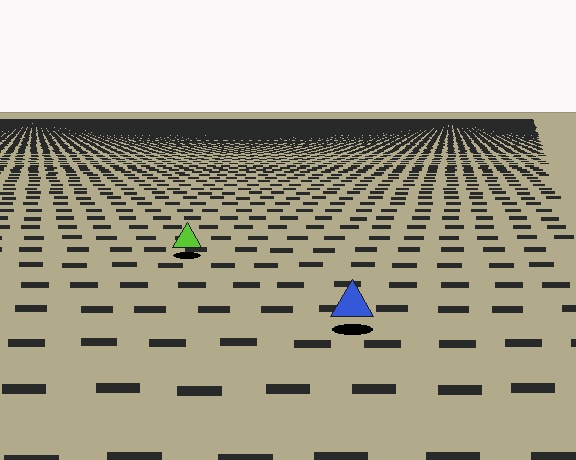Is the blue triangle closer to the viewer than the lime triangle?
Yes. The blue triangle is closer — you can tell from the texture gradient: the ground texture is coarser near it.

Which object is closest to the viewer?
The blue triangle is closest. The texture marks near it are larger and more spread out.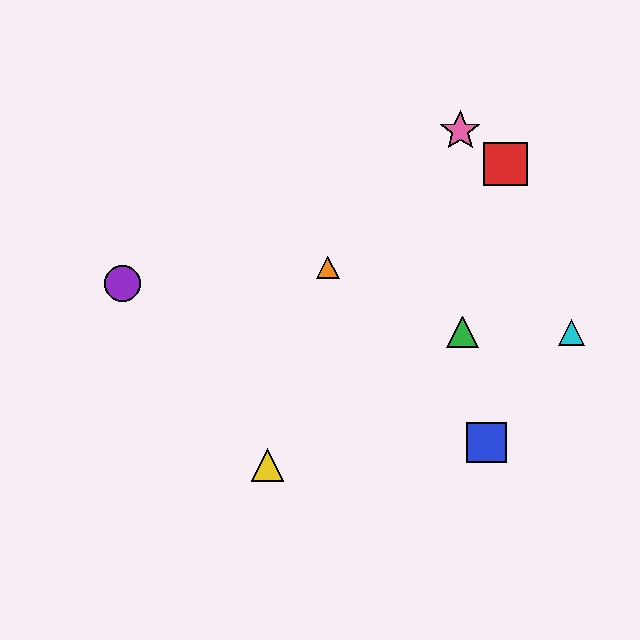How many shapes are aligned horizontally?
2 shapes (the green triangle, the cyan triangle) are aligned horizontally.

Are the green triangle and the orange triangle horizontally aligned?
No, the green triangle is at y≈332 and the orange triangle is at y≈267.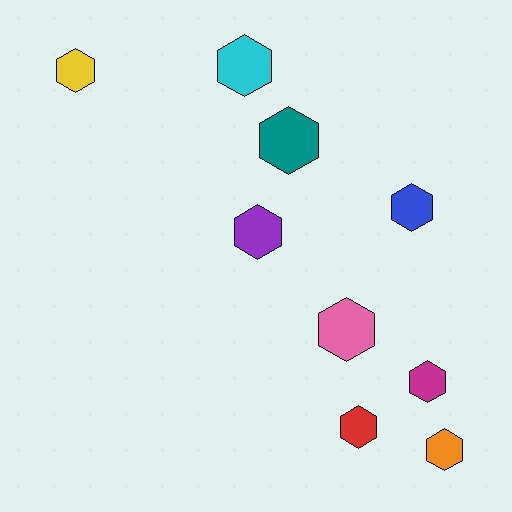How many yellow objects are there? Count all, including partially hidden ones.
There is 1 yellow object.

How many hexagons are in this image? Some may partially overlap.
There are 9 hexagons.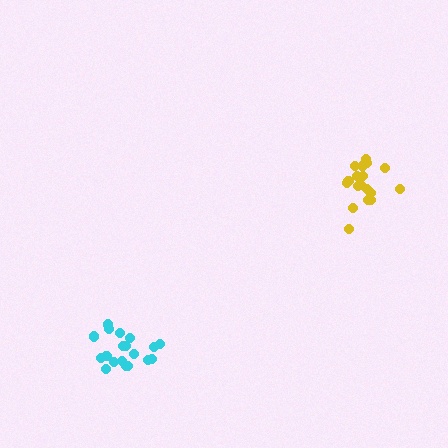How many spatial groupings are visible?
There are 2 spatial groupings.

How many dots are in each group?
Group 1: 18 dots, Group 2: 19 dots (37 total).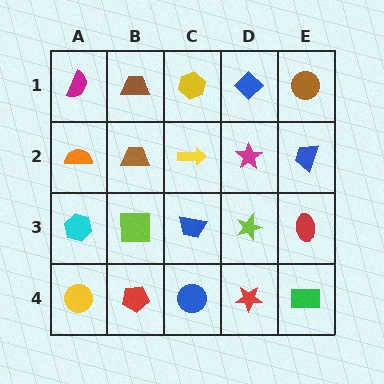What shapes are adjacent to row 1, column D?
A magenta star (row 2, column D), a yellow hexagon (row 1, column C), a brown circle (row 1, column E).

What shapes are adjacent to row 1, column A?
An orange semicircle (row 2, column A), a brown trapezoid (row 1, column B).